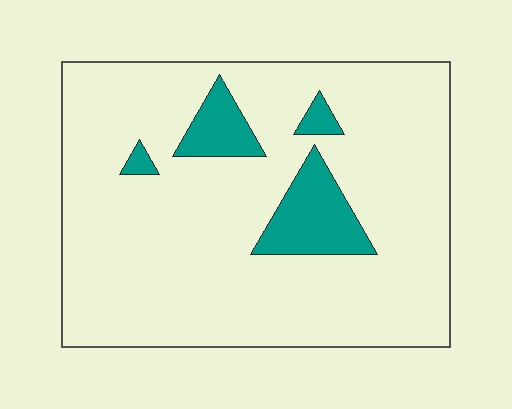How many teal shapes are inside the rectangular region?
4.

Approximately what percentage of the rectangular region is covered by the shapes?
Approximately 10%.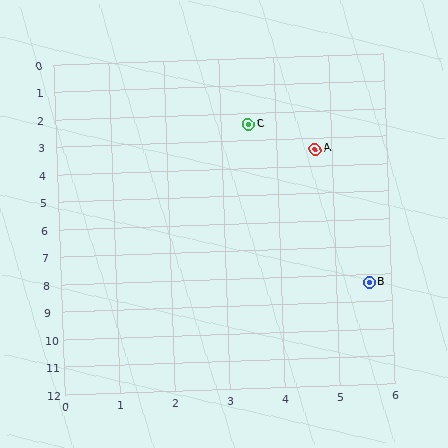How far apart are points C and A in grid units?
Points C and A are about 1.6 grid units apart.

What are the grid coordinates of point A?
Point A is at approximately (4.7, 3.4).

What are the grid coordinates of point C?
Point C is at approximately (3.5, 2.4).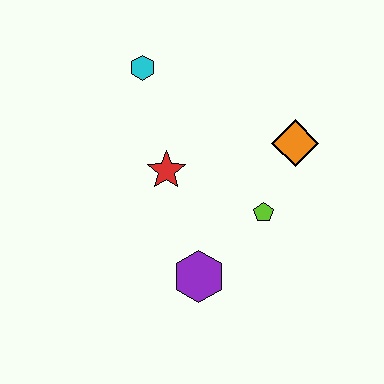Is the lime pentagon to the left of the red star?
No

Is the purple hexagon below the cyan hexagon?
Yes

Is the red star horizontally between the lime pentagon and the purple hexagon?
No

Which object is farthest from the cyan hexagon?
The purple hexagon is farthest from the cyan hexagon.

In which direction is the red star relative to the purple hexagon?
The red star is above the purple hexagon.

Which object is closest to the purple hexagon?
The lime pentagon is closest to the purple hexagon.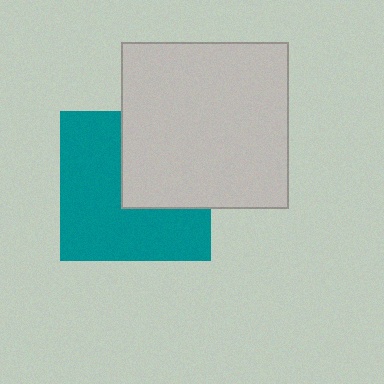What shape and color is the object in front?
The object in front is a light gray square.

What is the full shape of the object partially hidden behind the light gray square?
The partially hidden object is a teal square.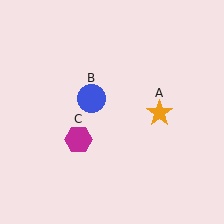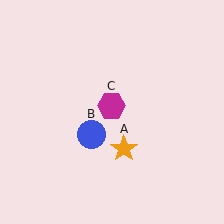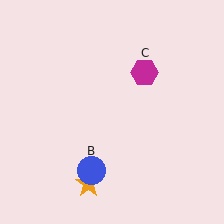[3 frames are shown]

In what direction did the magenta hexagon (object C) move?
The magenta hexagon (object C) moved up and to the right.